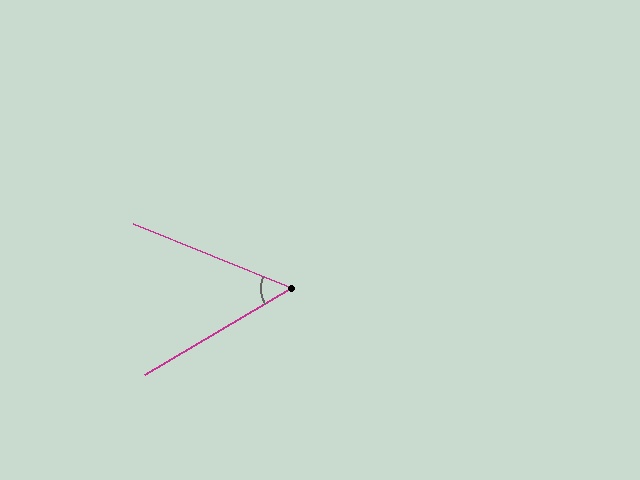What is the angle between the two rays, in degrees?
Approximately 53 degrees.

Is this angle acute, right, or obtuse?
It is acute.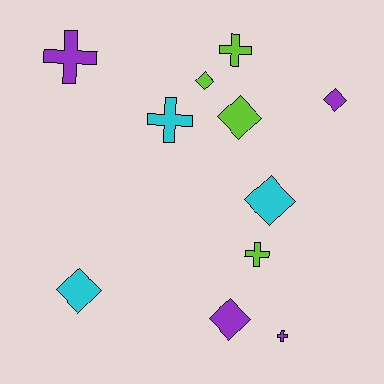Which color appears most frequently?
Purple, with 4 objects.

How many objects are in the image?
There are 11 objects.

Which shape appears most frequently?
Diamond, with 6 objects.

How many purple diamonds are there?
There are 2 purple diamonds.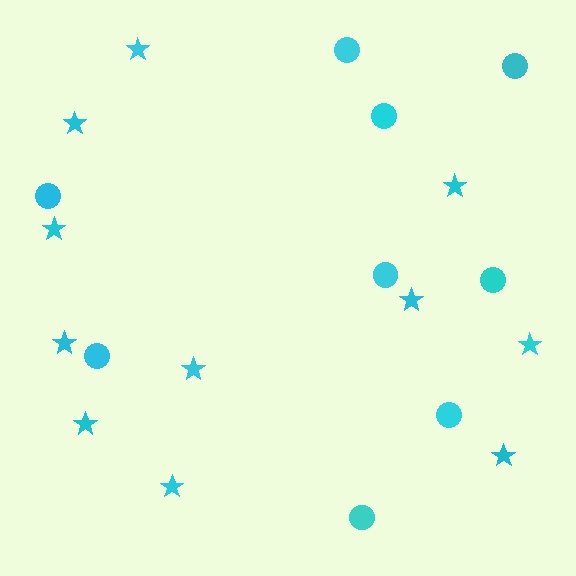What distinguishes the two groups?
There are 2 groups: one group of circles (9) and one group of stars (11).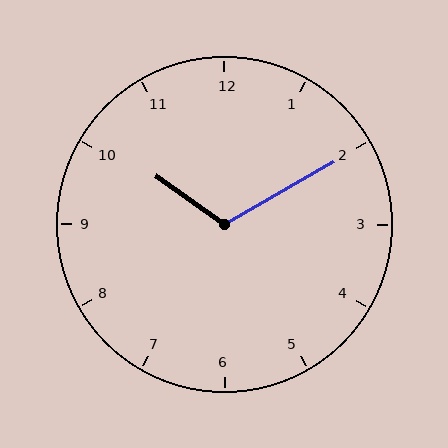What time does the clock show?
10:10.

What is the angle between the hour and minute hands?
Approximately 115 degrees.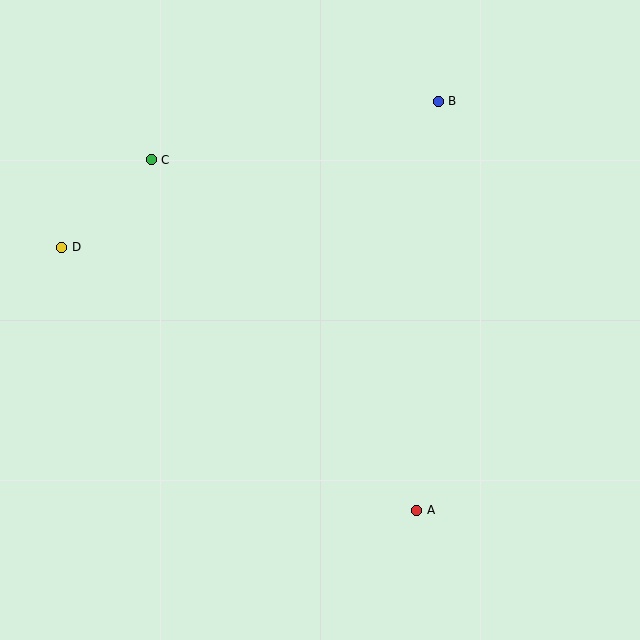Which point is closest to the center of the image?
Point A at (417, 510) is closest to the center.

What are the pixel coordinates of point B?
Point B is at (438, 101).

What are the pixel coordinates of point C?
Point C is at (151, 160).